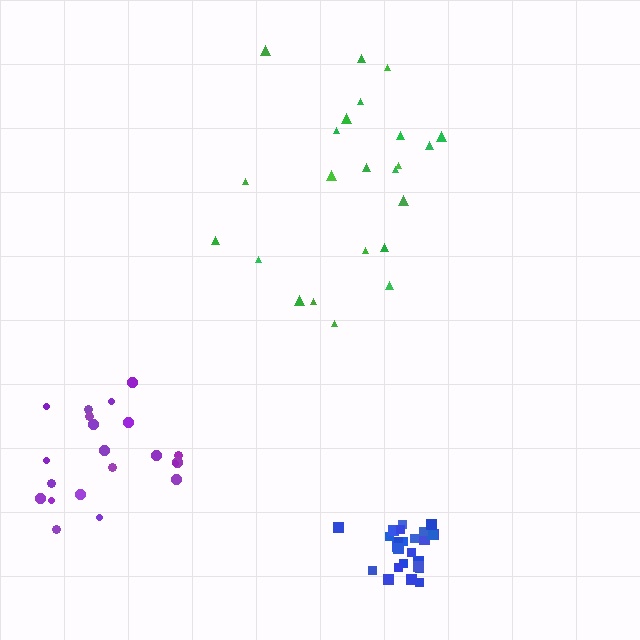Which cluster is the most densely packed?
Blue.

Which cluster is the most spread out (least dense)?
Green.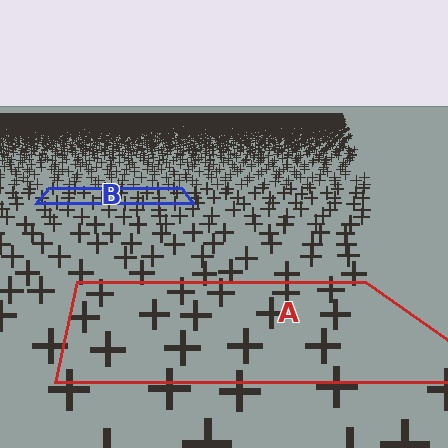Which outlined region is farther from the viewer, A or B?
Region B is farther from the viewer — the texture elements inside it appear smaller and more densely packed.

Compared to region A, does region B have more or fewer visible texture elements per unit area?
Region B has more texture elements per unit area — they are packed more densely because it is farther away.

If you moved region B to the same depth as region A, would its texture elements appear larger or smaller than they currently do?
They would appear larger. At a closer depth, the same texture elements are projected at a bigger on-screen size.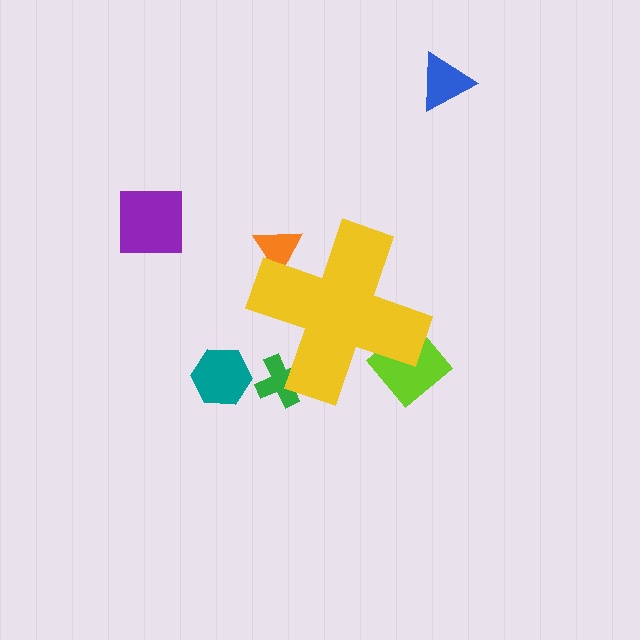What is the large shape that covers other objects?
A yellow cross.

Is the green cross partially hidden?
Yes, the green cross is partially hidden behind the yellow cross.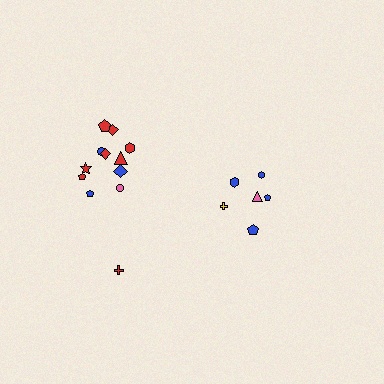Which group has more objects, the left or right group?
The left group.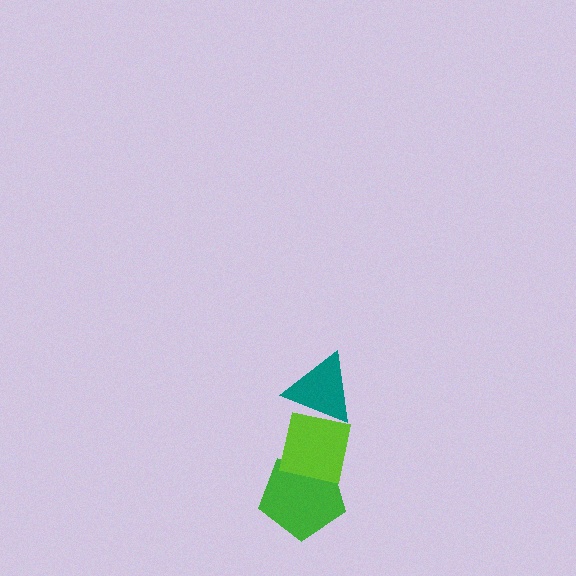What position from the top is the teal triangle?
The teal triangle is 1st from the top.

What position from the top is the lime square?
The lime square is 2nd from the top.